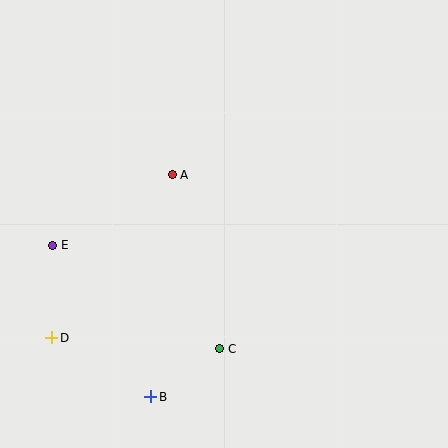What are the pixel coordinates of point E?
Point E is at (53, 245).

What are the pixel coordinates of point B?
Point B is at (151, 397).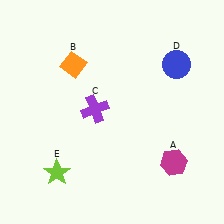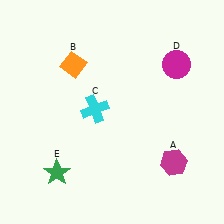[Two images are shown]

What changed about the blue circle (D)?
In Image 1, D is blue. In Image 2, it changed to magenta.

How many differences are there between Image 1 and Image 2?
There are 3 differences between the two images.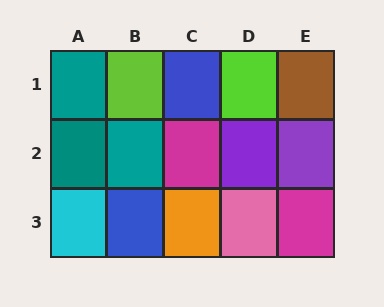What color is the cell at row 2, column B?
Teal.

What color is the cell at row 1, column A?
Teal.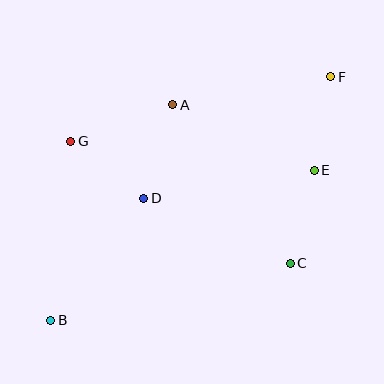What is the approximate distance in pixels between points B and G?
The distance between B and G is approximately 180 pixels.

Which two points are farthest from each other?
Points B and F are farthest from each other.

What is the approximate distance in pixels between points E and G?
The distance between E and G is approximately 245 pixels.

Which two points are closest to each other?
Points D and G are closest to each other.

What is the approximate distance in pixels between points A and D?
The distance between A and D is approximately 98 pixels.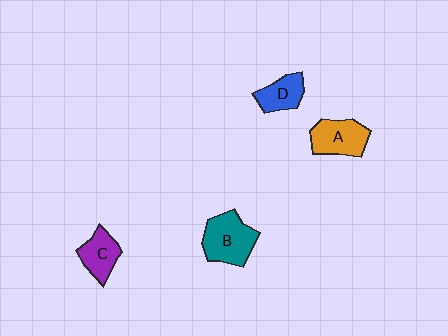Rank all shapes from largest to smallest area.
From largest to smallest: B (teal), A (orange), C (purple), D (blue).